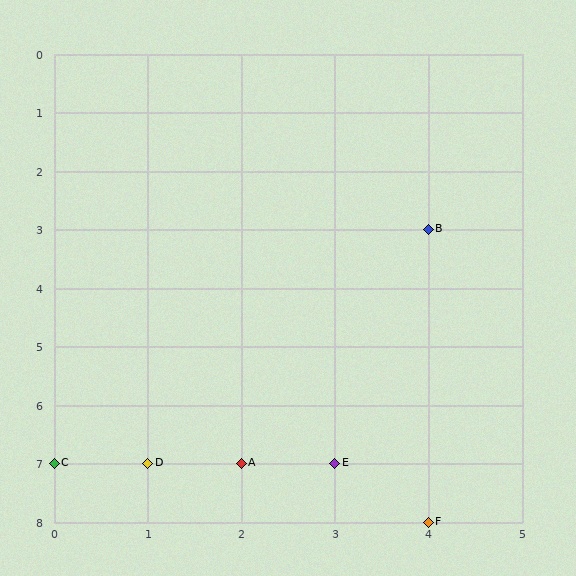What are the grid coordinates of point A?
Point A is at grid coordinates (2, 7).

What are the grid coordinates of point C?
Point C is at grid coordinates (0, 7).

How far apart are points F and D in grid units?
Points F and D are 3 columns and 1 row apart (about 3.2 grid units diagonally).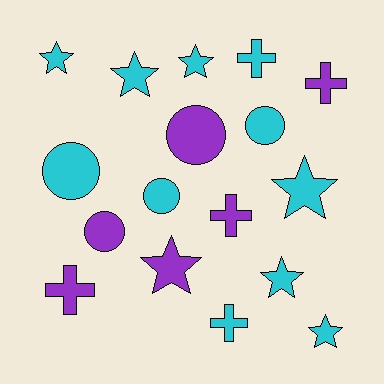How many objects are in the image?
There are 17 objects.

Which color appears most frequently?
Cyan, with 11 objects.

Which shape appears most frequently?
Star, with 7 objects.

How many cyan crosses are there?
There are 2 cyan crosses.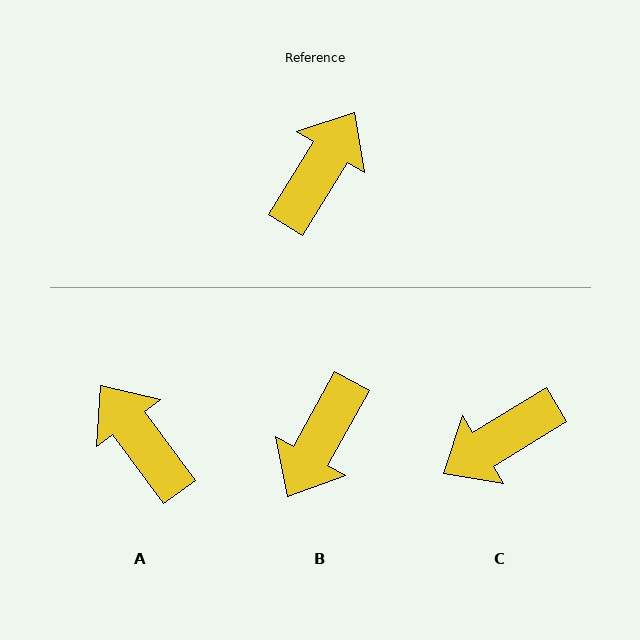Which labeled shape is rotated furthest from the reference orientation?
B, about 177 degrees away.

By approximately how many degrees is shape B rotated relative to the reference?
Approximately 177 degrees clockwise.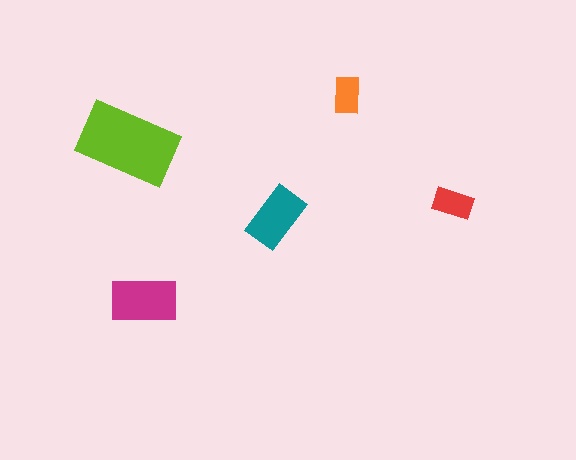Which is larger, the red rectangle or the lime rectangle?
The lime one.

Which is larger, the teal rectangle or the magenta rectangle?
The magenta one.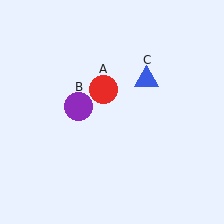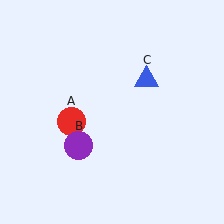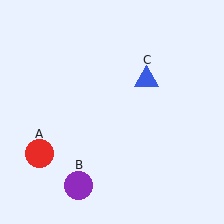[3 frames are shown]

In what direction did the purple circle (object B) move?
The purple circle (object B) moved down.